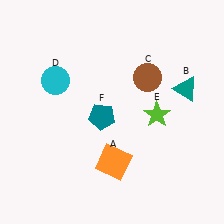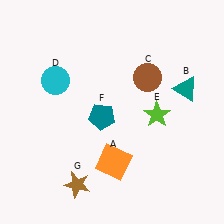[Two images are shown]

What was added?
A brown star (G) was added in Image 2.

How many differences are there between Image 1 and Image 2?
There is 1 difference between the two images.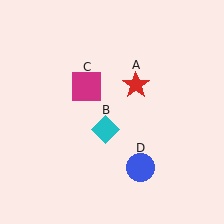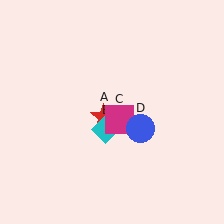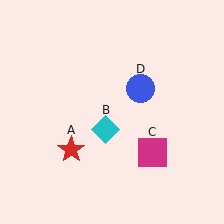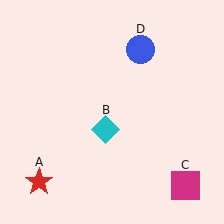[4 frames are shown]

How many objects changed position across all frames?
3 objects changed position: red star (object A), magenta square (object C), blue circle (object D).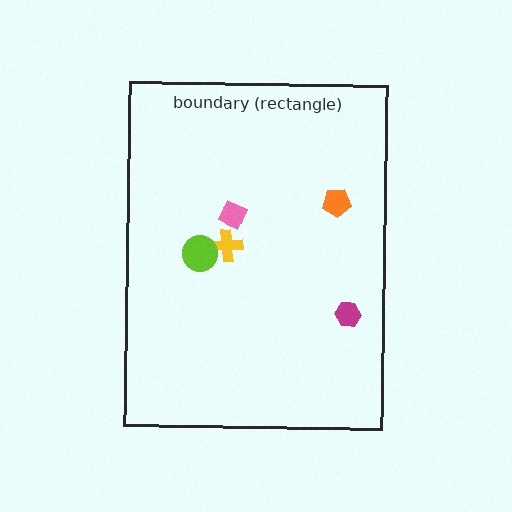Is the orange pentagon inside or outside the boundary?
Inside.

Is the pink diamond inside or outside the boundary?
Inside.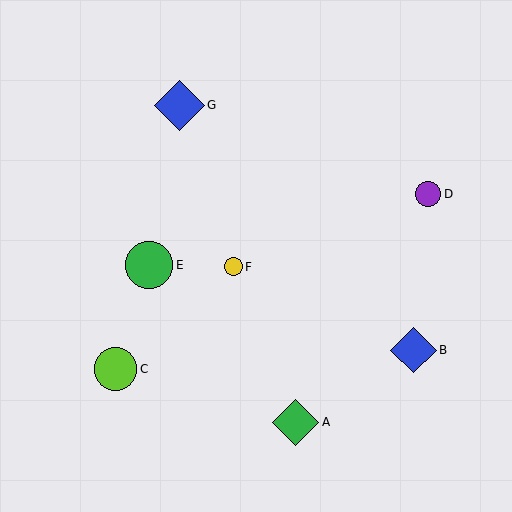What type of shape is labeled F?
Shape F is a yellow circle.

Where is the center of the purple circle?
The center of the purple circle is at (428, 194).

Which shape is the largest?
The blue diamond (labeled G) is the largest.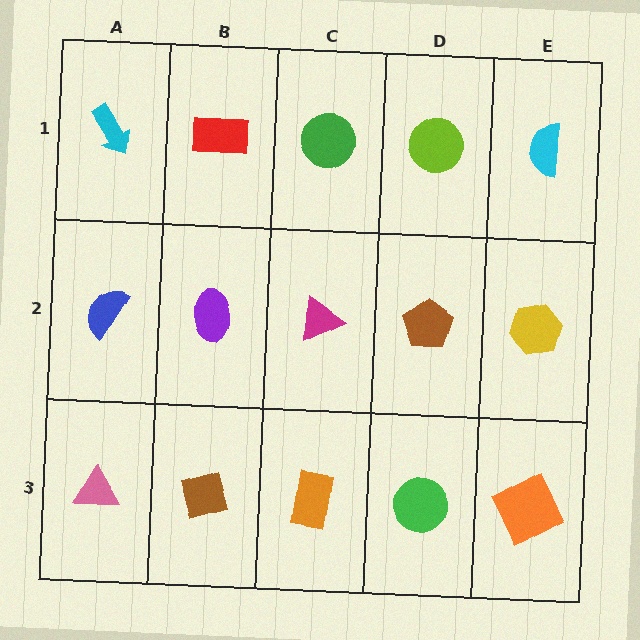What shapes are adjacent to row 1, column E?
A yellow hexagon (row 2, column E), a lime circle (row 1, column D).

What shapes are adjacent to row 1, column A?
A blue semicircle (row 2, column A), a red rectangle (row 1, column B).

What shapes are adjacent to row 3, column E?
A yellow hexagon (row 2, column E), a green circle (row 3, column D).